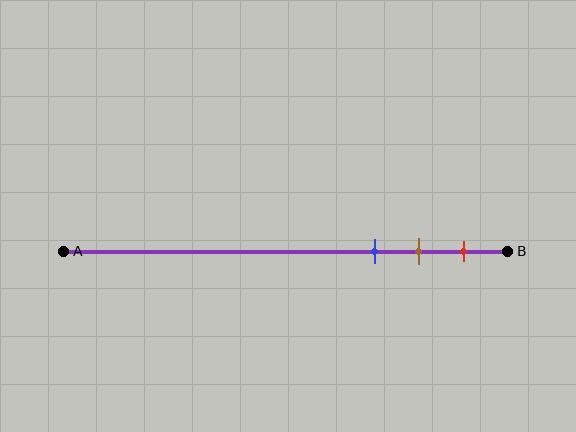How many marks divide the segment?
There are 3 marks dividing the segment.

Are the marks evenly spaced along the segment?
Yes, the marks are approximately evenly spaced.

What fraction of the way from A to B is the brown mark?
The brown mark is approximately 80% (0.8) of the way from A to B.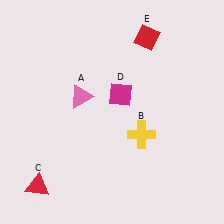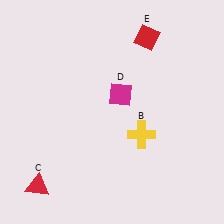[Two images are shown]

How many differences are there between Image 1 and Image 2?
There is 1 difference between the two images.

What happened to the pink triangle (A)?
The pink triangle (A) was removed in Image 2. It was in the top-left area of Image 1.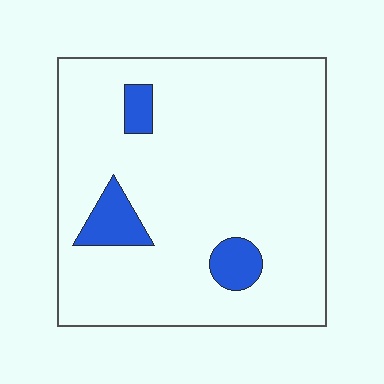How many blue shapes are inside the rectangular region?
3.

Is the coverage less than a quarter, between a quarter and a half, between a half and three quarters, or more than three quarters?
Less than a quarter.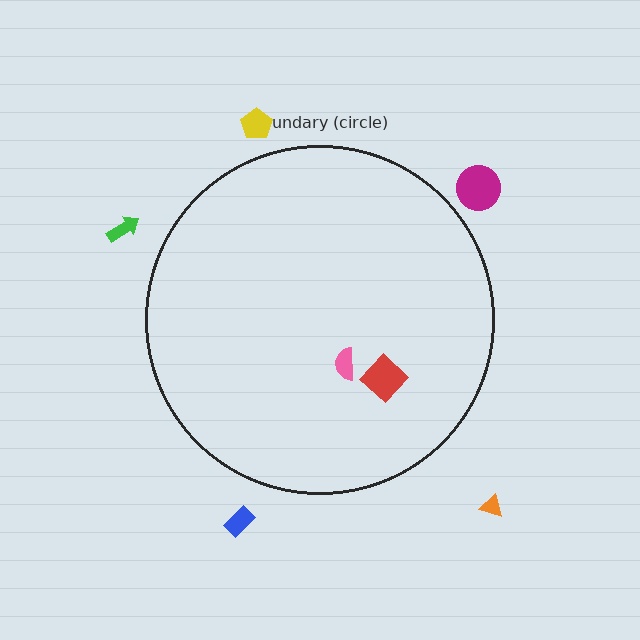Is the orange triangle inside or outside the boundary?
Outside.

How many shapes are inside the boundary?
2 inside, 5 outside.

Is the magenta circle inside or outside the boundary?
Outside.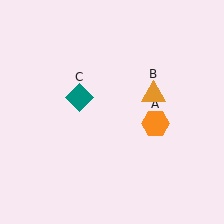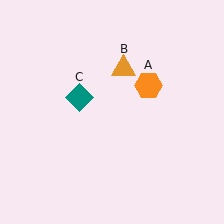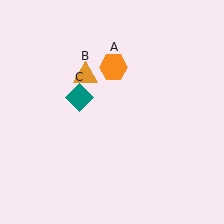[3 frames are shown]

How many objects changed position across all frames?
2 objects changed position: orange hexagon (object A), orange triangle (object B).